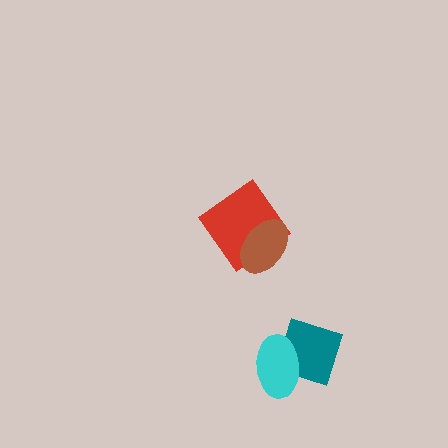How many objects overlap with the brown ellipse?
1 object overlaps with the brown ellipse.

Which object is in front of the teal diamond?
The cyan ellipse is in front of the teal diamond.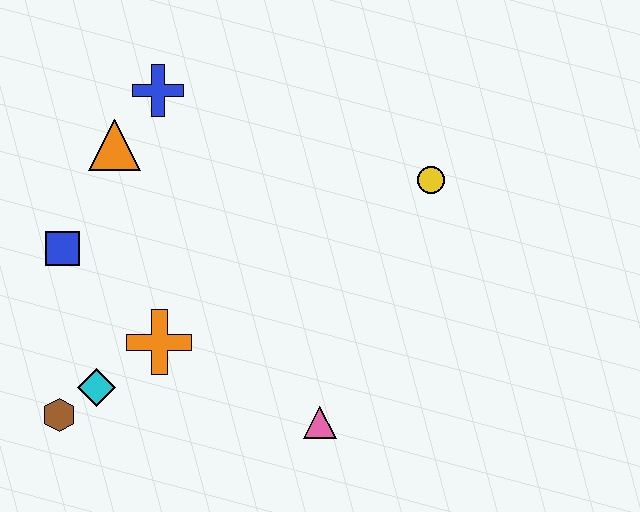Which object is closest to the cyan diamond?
The brown hexagon is closest to the cyan diamond.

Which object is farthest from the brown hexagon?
The yellow circle is farthest from the brown hexagon.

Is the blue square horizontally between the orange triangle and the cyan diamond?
No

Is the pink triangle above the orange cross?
No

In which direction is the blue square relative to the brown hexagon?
The blue square is above the brown hexagon.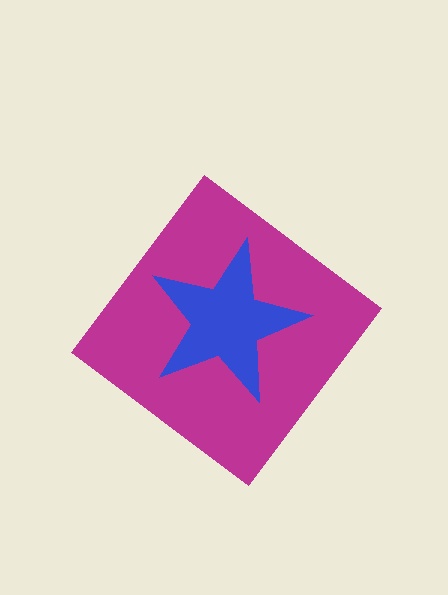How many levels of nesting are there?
2.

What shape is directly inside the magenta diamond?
The blue star.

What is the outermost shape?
The magenta diamond.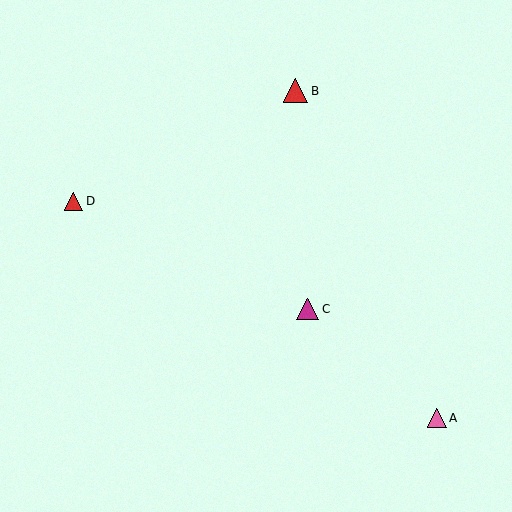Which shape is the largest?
The red triangle (labeled B) is the largest.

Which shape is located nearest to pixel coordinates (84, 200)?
The red triangle (labeled D) at (74, 201) is nearest to that location.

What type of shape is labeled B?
Shape B is a red triangle.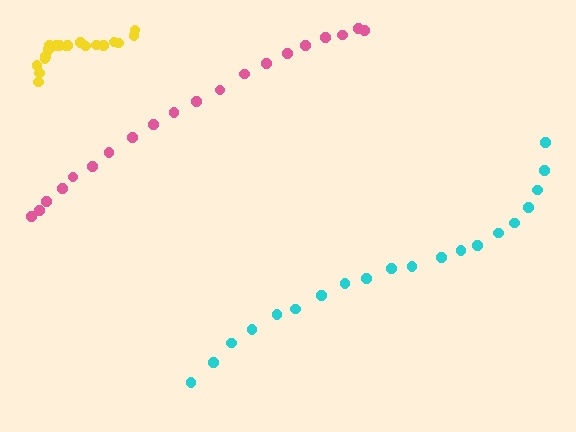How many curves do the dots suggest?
There are 3 distinct paths.